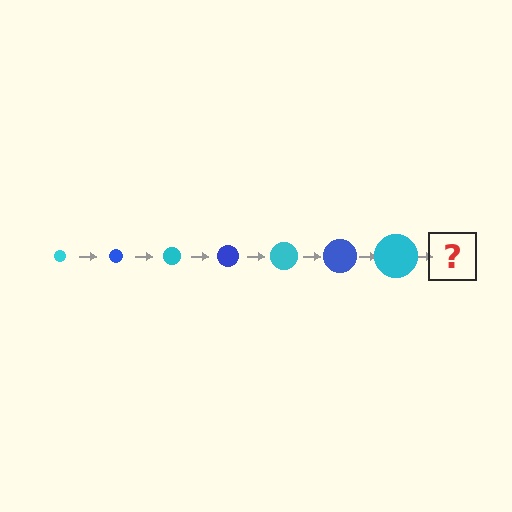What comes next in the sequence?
The next element should be a blue circle, larger than the previous one.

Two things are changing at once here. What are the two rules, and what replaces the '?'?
The two rules are that the circle grows larger each step and the color cycles through cyan and blue. The '?' should be a blue circle, larger than the previous one.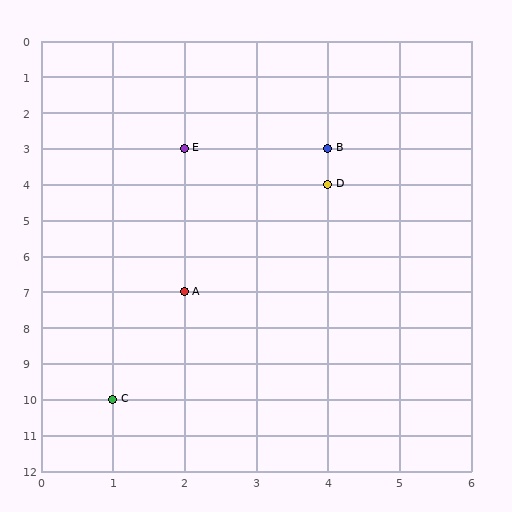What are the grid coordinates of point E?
Point E is at grid coordinates (2, 3).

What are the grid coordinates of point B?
Point B is at grid coordinates (4, 3).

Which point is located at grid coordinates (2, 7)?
Point A is at (2, 7).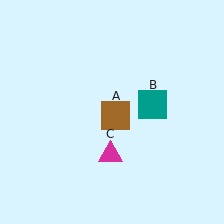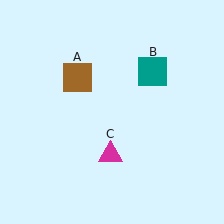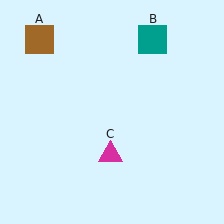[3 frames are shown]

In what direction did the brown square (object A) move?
The brown square (object A) moved up and to the left.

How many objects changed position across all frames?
2 objects changed position: brown square (object A), teal square (object B).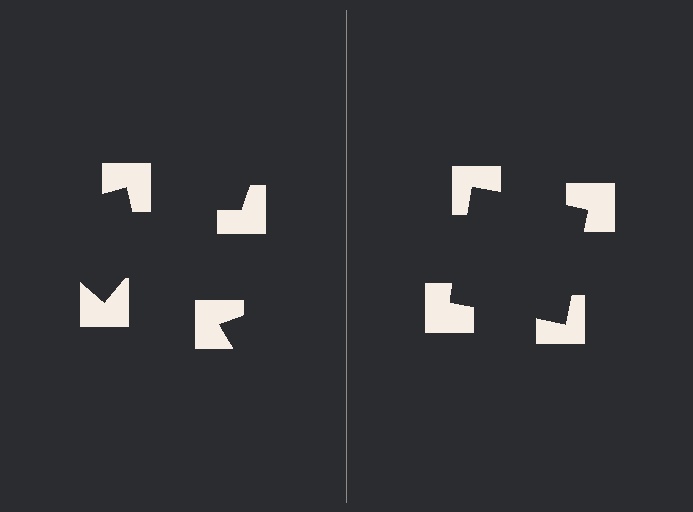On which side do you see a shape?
An illusory square appears on the right side. On the left side the wedge cuts are rotated, so no coherent shape forms.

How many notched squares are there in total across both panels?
8 — 4 on each side.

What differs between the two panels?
The notched squares are positioned identically on both sides; only the wedge orientations differ. On the right they align to a square; on the left they are misaligned.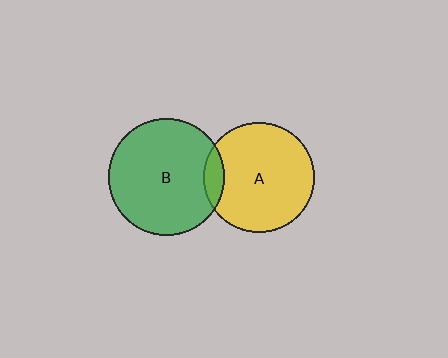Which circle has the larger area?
Circle B (green).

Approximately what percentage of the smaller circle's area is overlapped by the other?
Approximately 10%.